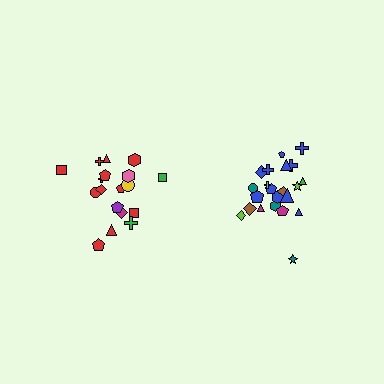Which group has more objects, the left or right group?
The right group.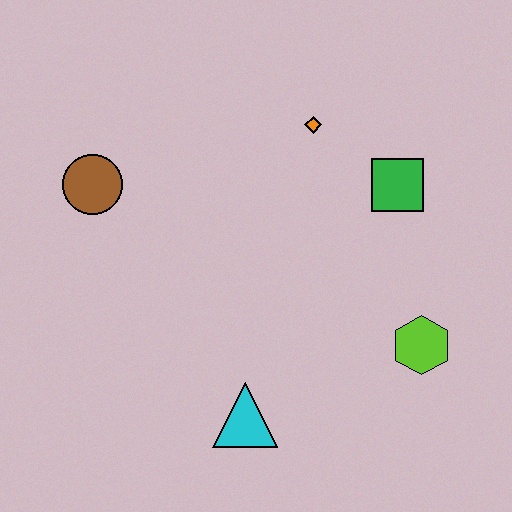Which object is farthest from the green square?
The brown circle is farthest from the green square.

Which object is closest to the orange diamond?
The green square is closest to the orange diamond.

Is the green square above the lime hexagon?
Yes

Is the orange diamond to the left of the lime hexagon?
Yes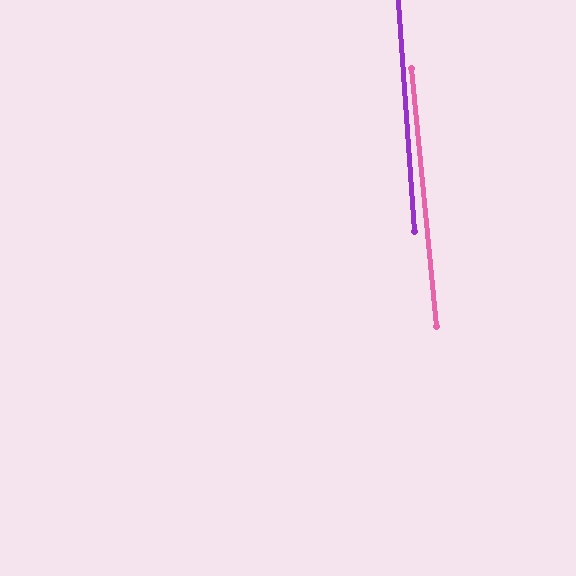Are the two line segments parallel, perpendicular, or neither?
Parallel — their directions differ by only 1.7°.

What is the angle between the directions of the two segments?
Approximately 2 degrees.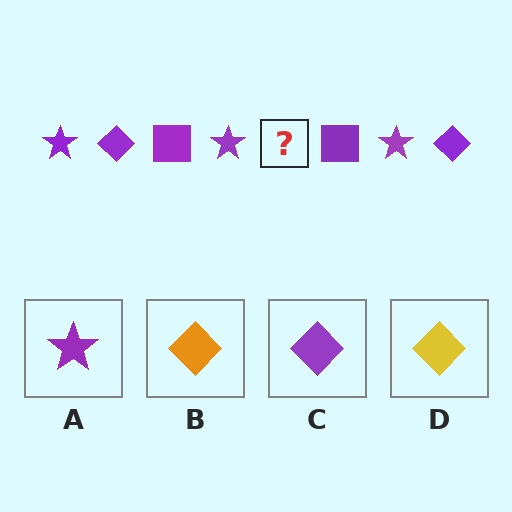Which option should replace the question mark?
Option C.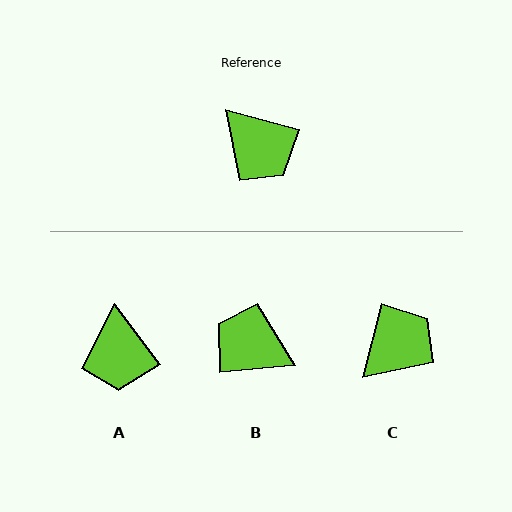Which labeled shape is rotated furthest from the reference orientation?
B, about 160 degrees away.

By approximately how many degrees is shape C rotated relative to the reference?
Approximately 91 degrees counter-clockwise.